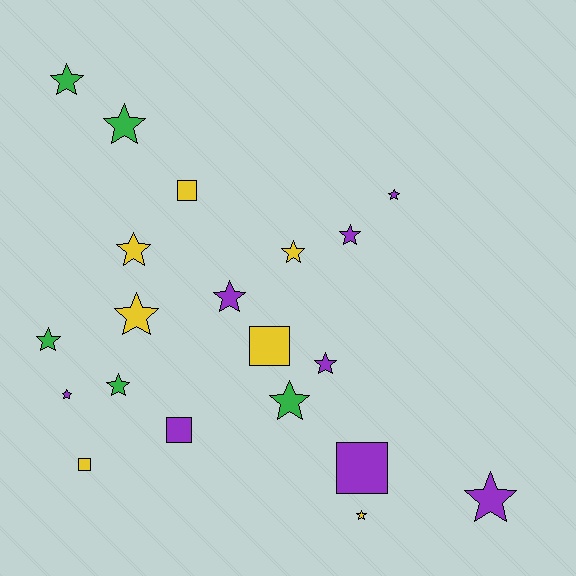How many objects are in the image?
There are 20 objects.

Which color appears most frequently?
Purple, with 8 objects.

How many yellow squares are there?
There are 3 yellow squares.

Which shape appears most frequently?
Star, with 15 objects.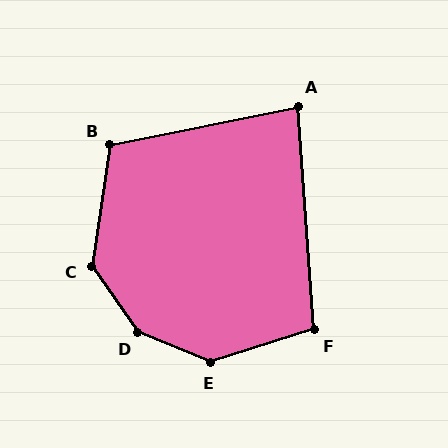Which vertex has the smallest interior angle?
A, at approximately 83 degrees.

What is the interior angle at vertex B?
Approximately 110 degrees (obtuse).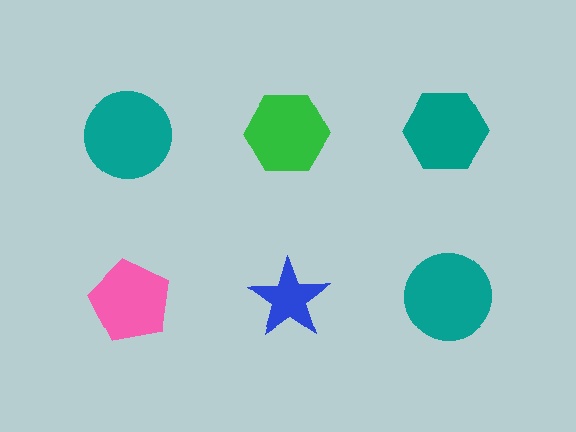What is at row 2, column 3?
A teal circle.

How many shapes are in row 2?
3 shapes.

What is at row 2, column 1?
A pink pentagon.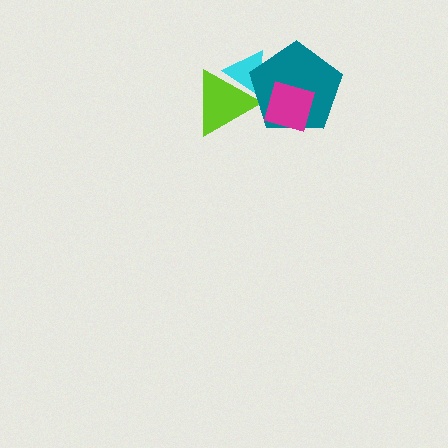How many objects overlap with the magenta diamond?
1 object overlaps with the magenta diamond.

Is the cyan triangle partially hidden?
Yes, it is partially covered by another shape.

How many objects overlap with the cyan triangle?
2 objects overlap with the cyan triangle.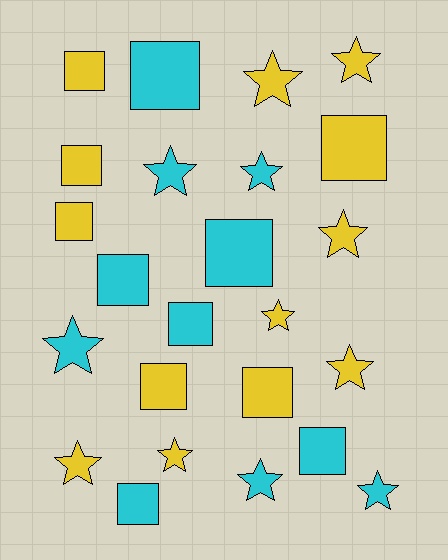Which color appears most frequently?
Yellow, with 13 objects.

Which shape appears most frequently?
Square, with 12 objects.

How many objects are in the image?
There are 24 objects.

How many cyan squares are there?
There are 6 cyan squares.